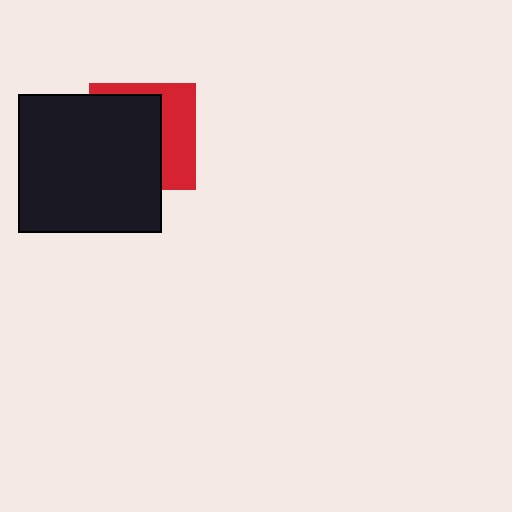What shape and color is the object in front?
The object in front is a black rectangle.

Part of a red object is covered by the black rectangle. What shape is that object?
It is a square.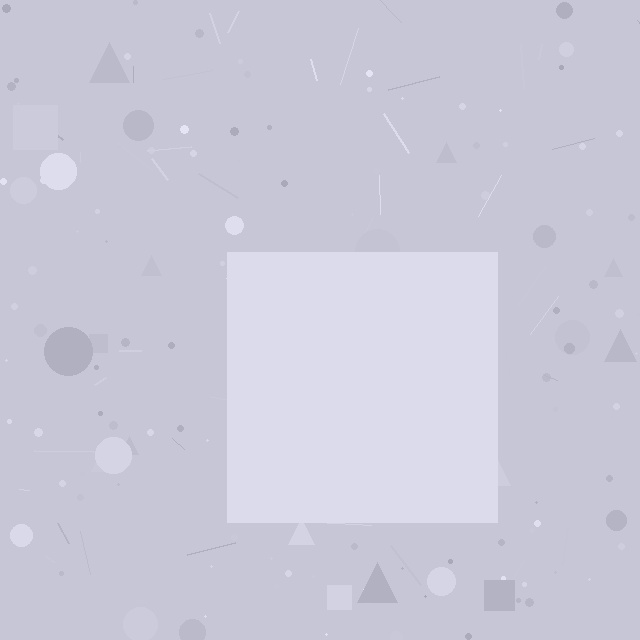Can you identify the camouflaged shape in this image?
The camouflaged shape is a square.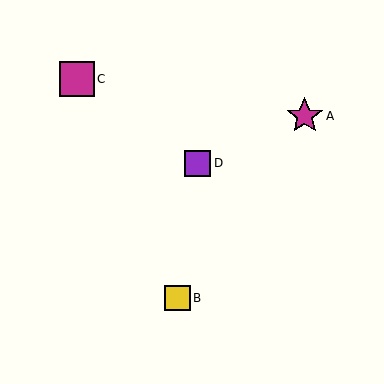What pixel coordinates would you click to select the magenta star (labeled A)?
Click at (305, 116) to select the magenta star A.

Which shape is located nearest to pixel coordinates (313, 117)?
The magenta star (labeled A) at (305, 116) is nearest to that location.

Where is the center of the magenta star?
The center of the magenta star is at (305, 116).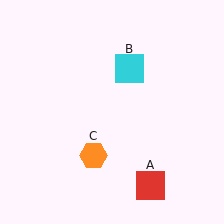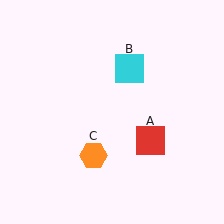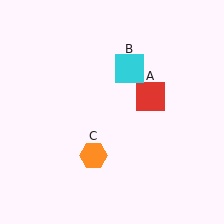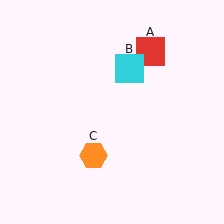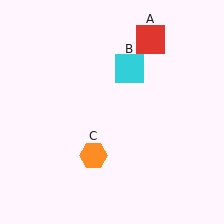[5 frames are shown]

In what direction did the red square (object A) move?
The red square (object A) moved up.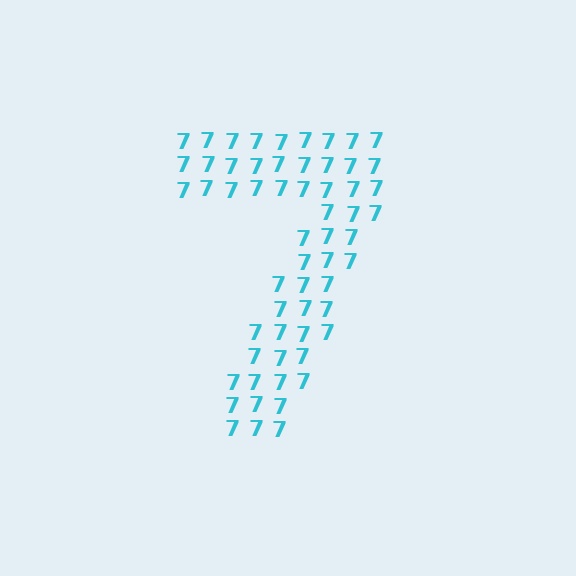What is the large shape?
The large shape is the digit 7.